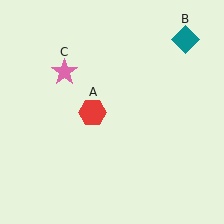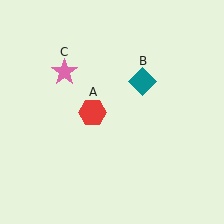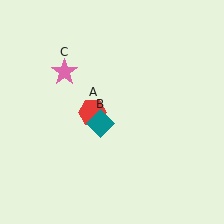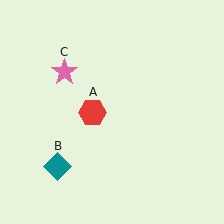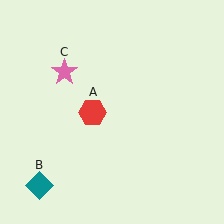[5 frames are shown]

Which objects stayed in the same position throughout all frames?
Red hexagon (object A) and pink star (object C) remained stationary.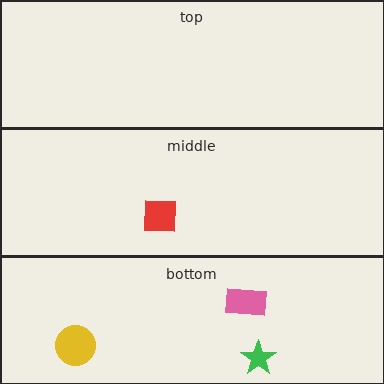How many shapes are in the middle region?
1.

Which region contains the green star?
The bottom region.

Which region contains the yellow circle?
The bottom region.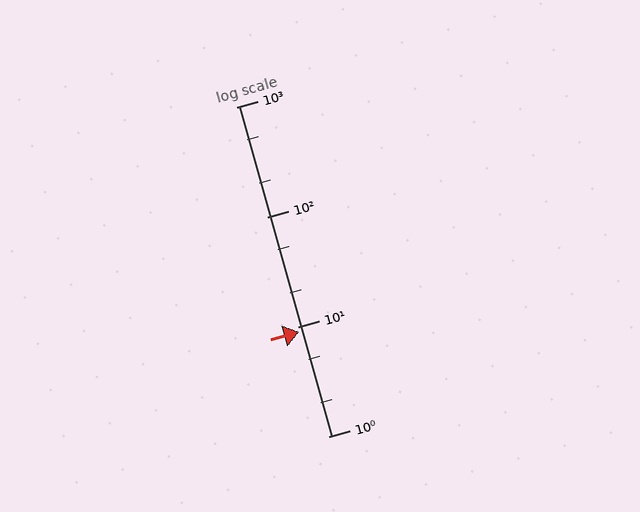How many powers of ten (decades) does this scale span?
The scale spans 3 decades, from 1 to 1000.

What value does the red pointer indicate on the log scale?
The pointer indicates approximately 8.9.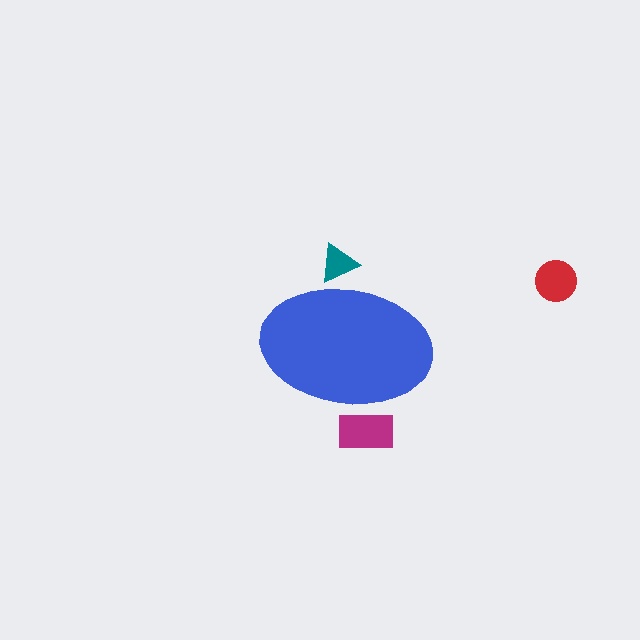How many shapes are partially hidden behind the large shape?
2 shapes are partially hidden.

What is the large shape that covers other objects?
A blue ellipse.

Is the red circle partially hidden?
No, the red circle is fully visible.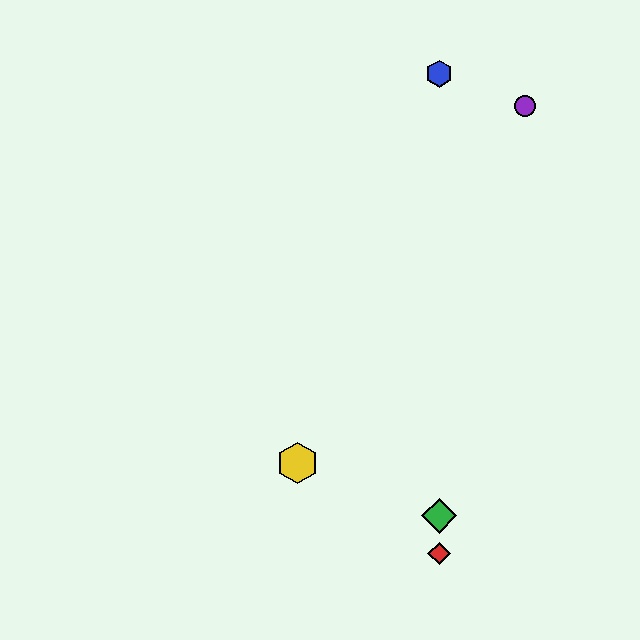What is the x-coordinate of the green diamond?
The green diamond is at x≈439.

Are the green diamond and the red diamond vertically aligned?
Yes, both are at x≈439.